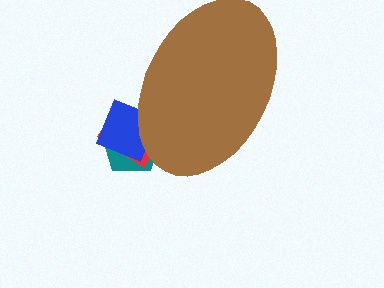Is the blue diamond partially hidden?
Yes, the blue diamond is partially hidden behind the brown ellipse.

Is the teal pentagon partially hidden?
Yes, the teal pentagon is partially hidden behind the brown ellipse.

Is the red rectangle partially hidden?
Yes, the red rectangle is partially hidden behind the brown ellipse.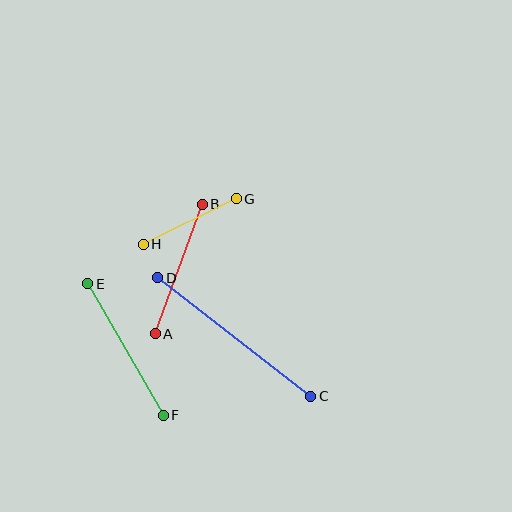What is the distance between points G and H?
The distance is approximately 103 pixels.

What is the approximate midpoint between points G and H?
The midpoint is at approximately (190, 221) pixels.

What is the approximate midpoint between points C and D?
The midpoint is at approximately (234, 337) pixels.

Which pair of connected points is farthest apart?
Points C and D are farthest apart.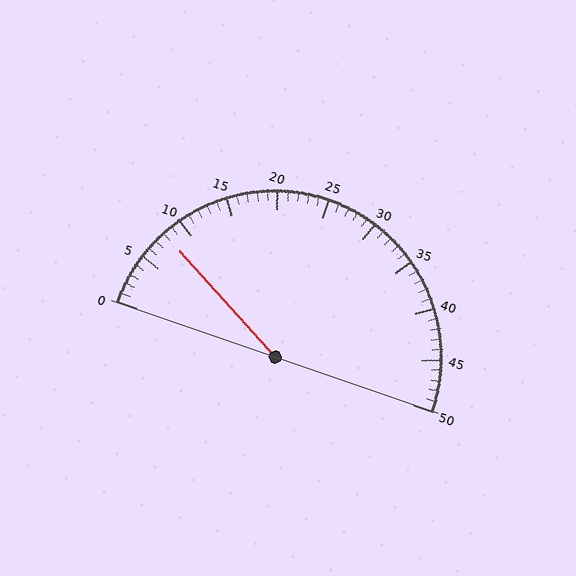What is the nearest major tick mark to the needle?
The nearest major tick mark is 10.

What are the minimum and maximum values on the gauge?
The gauge ranges from 0 to 50.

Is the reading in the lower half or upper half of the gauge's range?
The reading is in the lower half of the range (0 to 50).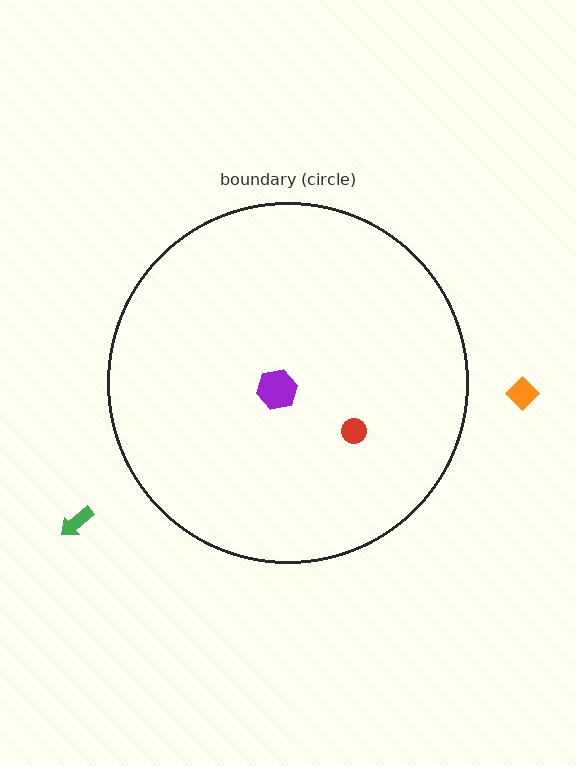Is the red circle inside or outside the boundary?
Inside.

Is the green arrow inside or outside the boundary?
Outside.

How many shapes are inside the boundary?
2 inside, 2 outside.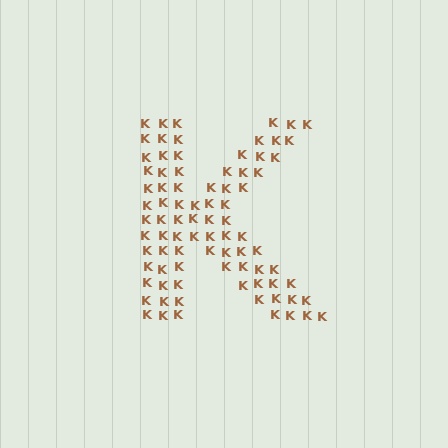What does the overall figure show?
The overall figure shows the letter K.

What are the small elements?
The small elements are letter K's.